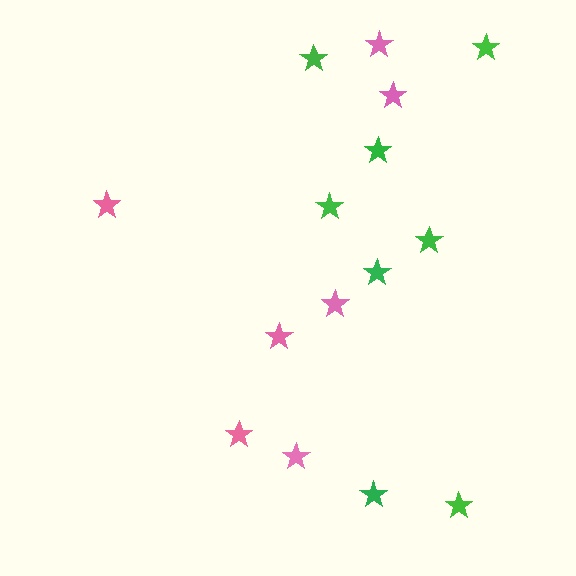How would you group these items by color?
There are 2 groups: one group of pink stars (7) and one group of green stars (8).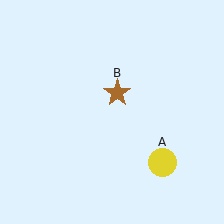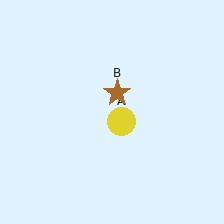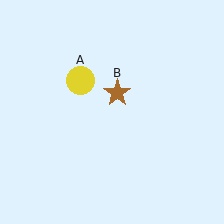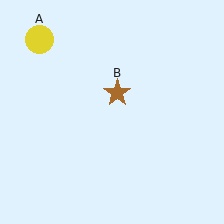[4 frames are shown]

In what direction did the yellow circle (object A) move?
The yellow circle (object A) moved up and to the left.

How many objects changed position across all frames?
1 object changed position: yellow circle (object A).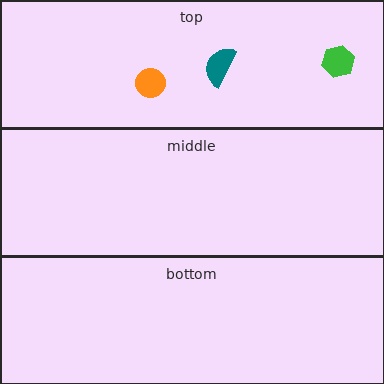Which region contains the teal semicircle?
The top region.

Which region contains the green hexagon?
The top region.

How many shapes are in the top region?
3.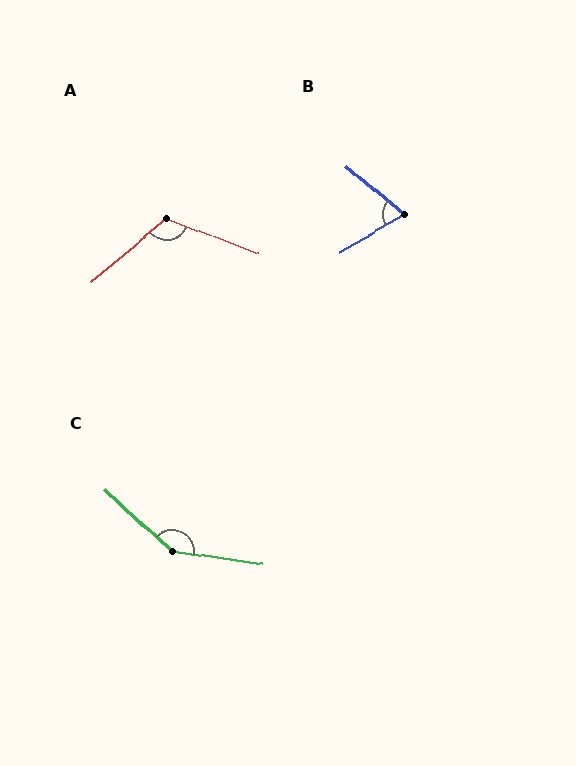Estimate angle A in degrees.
Approximately 119 degrees.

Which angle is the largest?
C, at approximately 145 degrees.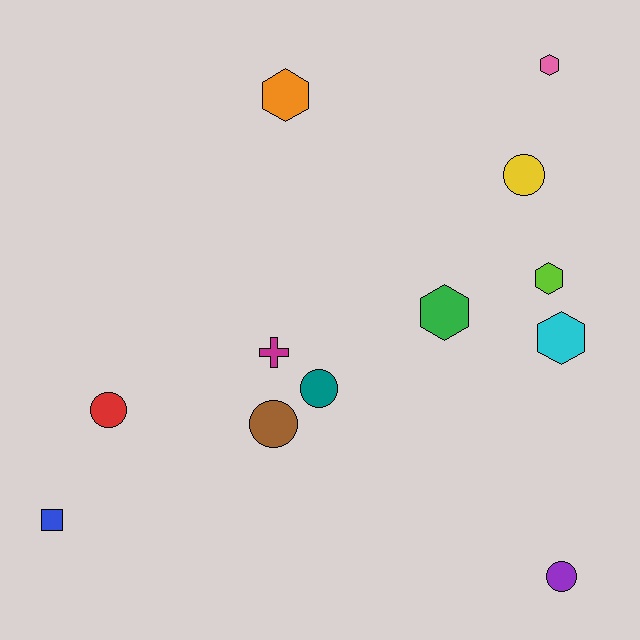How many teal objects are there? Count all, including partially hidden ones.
There is 1 teal object.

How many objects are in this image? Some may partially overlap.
There are 12 objects.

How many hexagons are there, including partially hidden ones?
There are 5 hexagons.